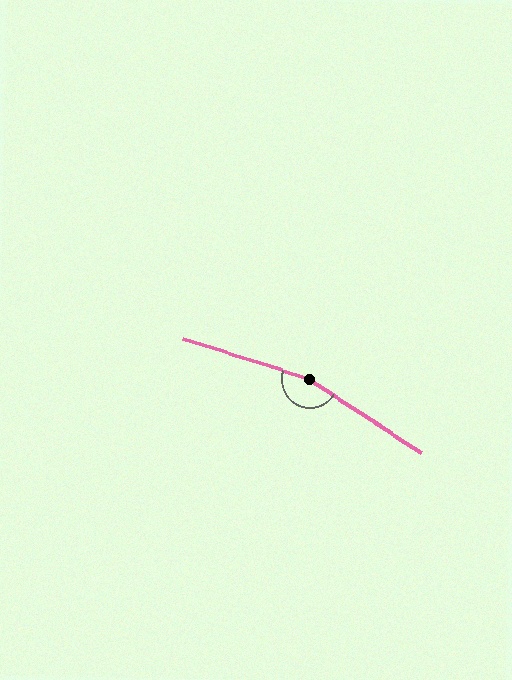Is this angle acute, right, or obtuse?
It is obtuse.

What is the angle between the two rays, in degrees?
Approximately 165 degrees.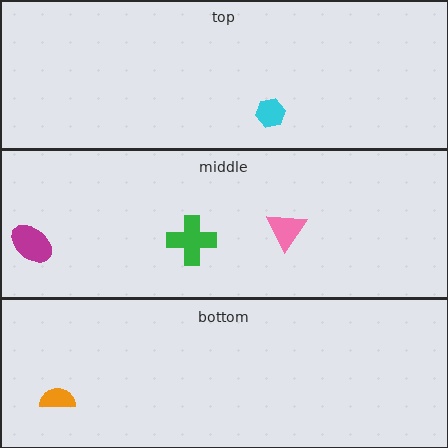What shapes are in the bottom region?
The orange semicircle.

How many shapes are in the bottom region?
1.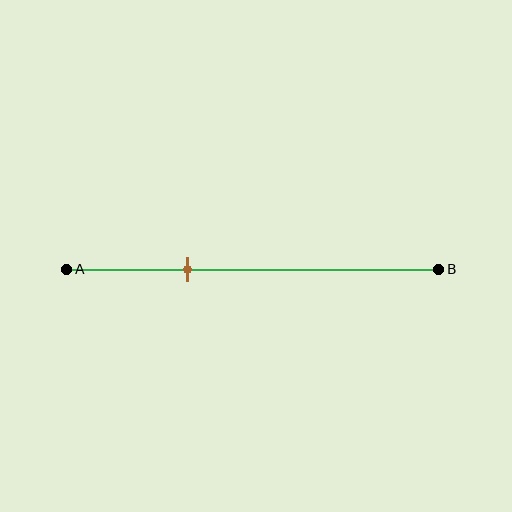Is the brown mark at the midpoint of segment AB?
No, the mark is at about 35% from A, not at the 50% midpoint.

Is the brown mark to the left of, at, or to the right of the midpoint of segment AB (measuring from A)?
The brown mark is to the left of the midpoint of segment AB.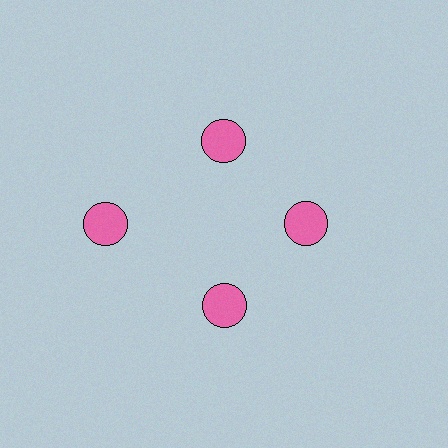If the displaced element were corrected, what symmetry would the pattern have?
It would have 4-fold rotational symmetry — the pattern would map onto itself every 90 degrees.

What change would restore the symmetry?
The symmetry would be restored by moving it inward, back onto the ring so that all 4 circles sit at equal angles and equal distance from the center.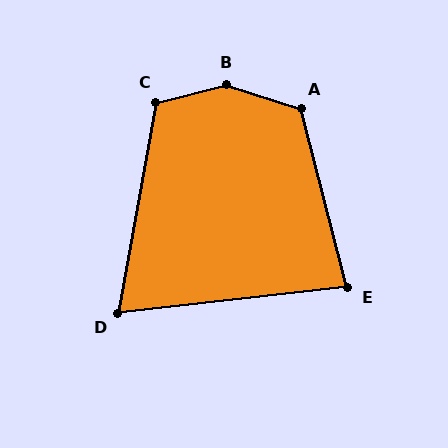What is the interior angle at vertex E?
Approximately 82 degrees (acute).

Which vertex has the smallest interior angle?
D, at approximately 73 degrees.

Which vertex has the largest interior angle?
B, at approximately 148 degrees.